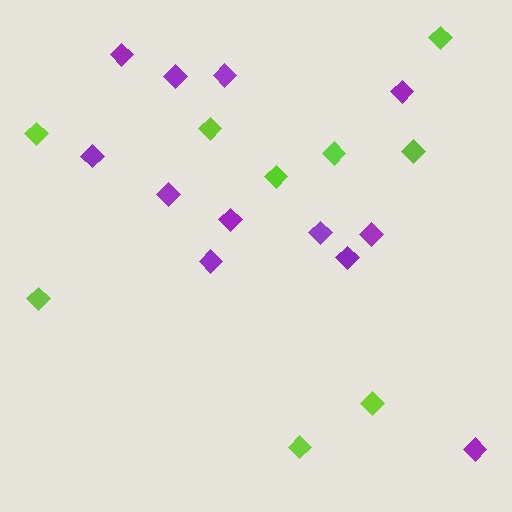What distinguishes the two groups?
There are 2 groups: one group of lime diamonds (9) and one group of purple diamonds (12).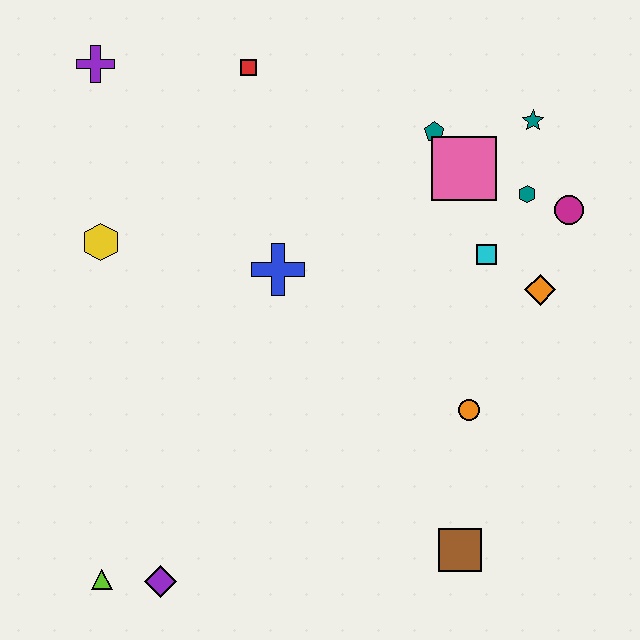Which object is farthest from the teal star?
The lime triangle is farthest from the teal star.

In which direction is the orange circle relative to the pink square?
The orange circle is below the pink square.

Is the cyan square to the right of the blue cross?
Yes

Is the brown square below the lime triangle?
No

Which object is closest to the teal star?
The teal hexagon is closest to the teal star.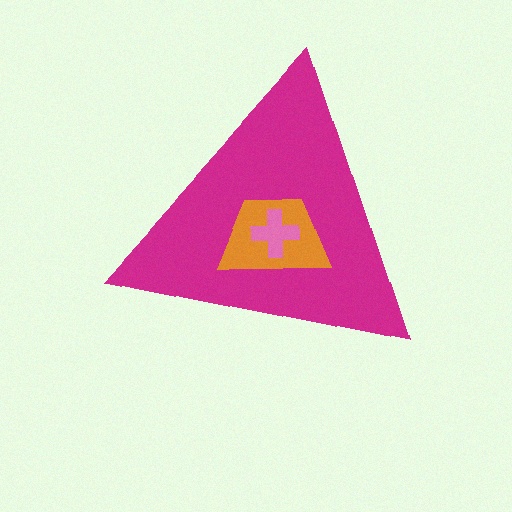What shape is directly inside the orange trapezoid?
The pink cross.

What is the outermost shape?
The magenta triangle.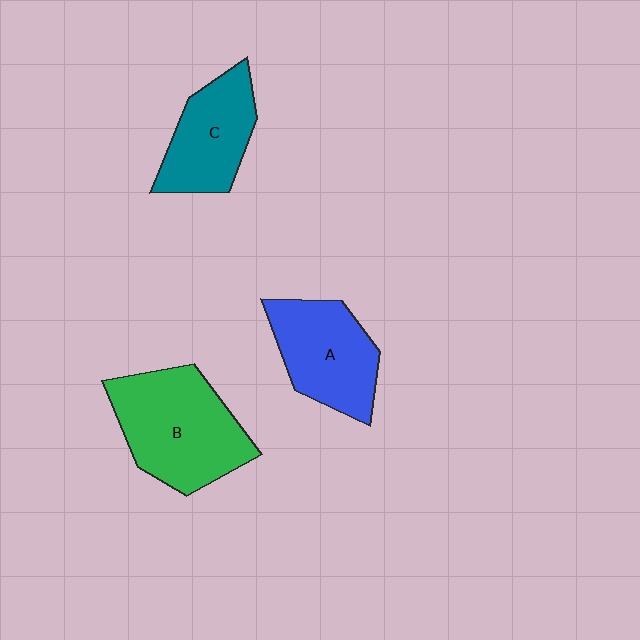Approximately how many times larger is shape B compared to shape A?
Approximately 1.3 times.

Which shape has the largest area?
Shape B (green).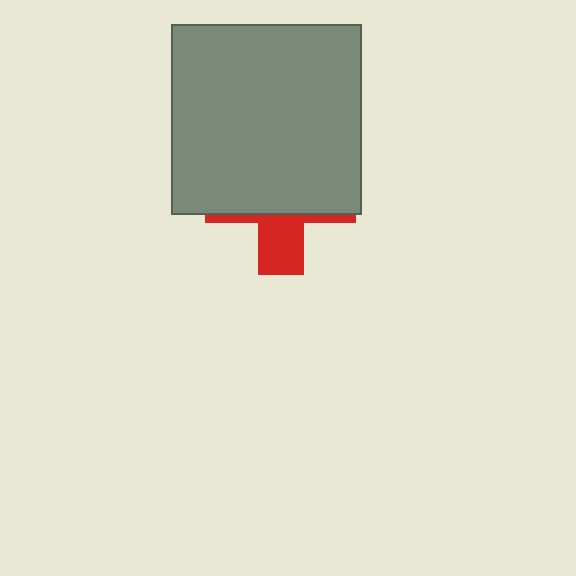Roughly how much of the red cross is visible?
A small part of it is visible (roughly 31%).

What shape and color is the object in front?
The object in front is a gray square.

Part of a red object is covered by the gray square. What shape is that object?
It is a cross.